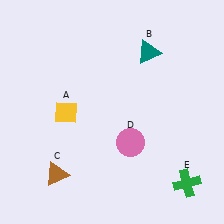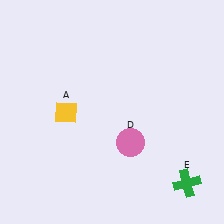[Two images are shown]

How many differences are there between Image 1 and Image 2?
There are 2 differences between the two images.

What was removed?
The brown triangle (C), the teal triangle (B) were removed in Image 2.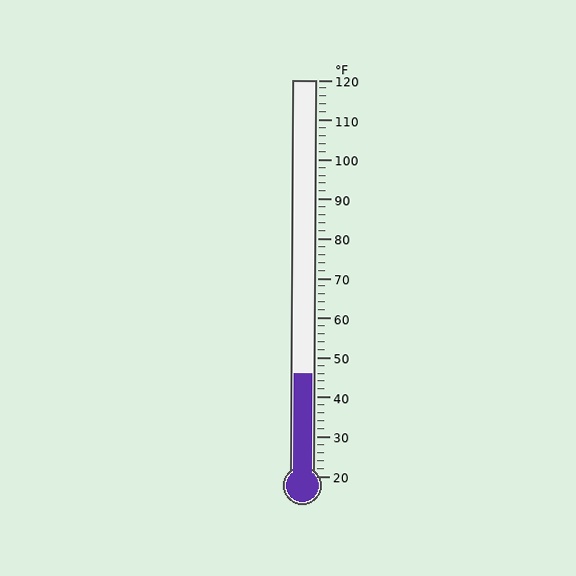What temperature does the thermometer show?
The thermometer shows approximately 46°F.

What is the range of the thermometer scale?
The thermometer scale ranges from 20°F to 120°F.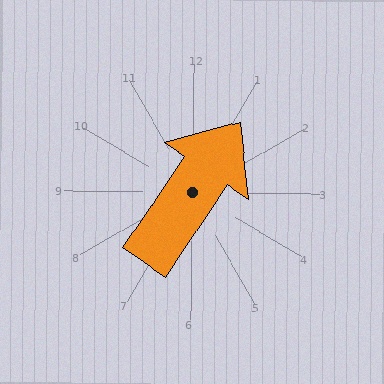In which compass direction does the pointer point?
Northeast.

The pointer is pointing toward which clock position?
Roughly 1 o'clock.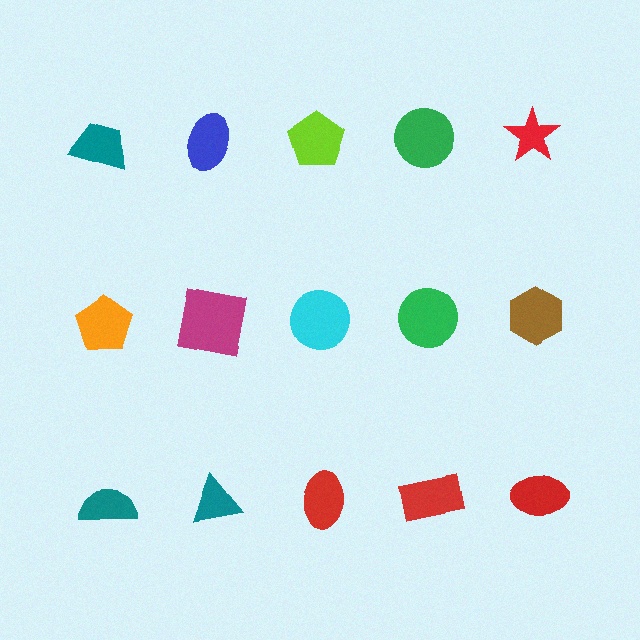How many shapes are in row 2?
5 shapes.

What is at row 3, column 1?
A teal semicircle.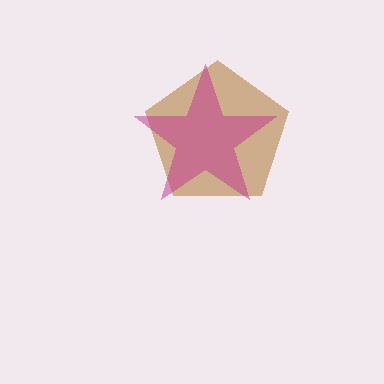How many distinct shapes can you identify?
There are 2 distinct shapes: a brown pentagon, a magenta star.